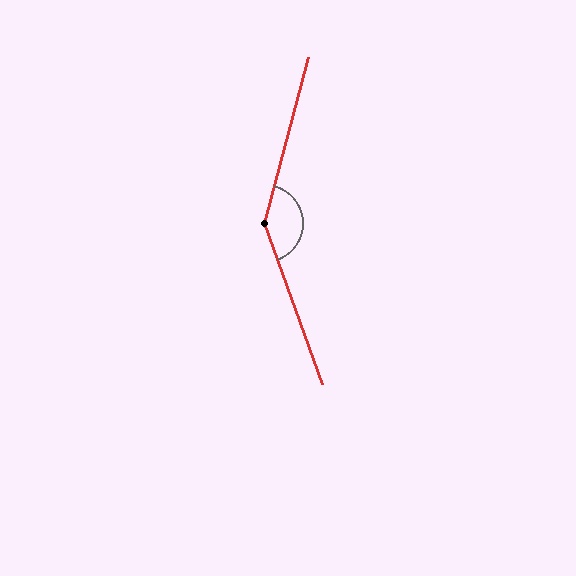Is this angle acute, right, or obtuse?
It is obtuse.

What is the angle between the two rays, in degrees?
Approximately 145 degrees.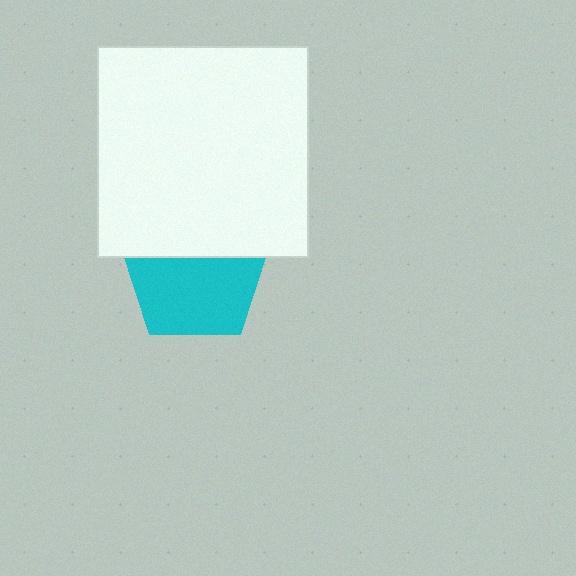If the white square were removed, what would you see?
You would see the complete cyan pentagon.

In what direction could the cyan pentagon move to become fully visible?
The cyan pentagon could move down. That would shift it out from behind the white square entirely.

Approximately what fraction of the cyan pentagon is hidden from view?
Roughly 37% of the cyan pentagon is hidden behind the white square.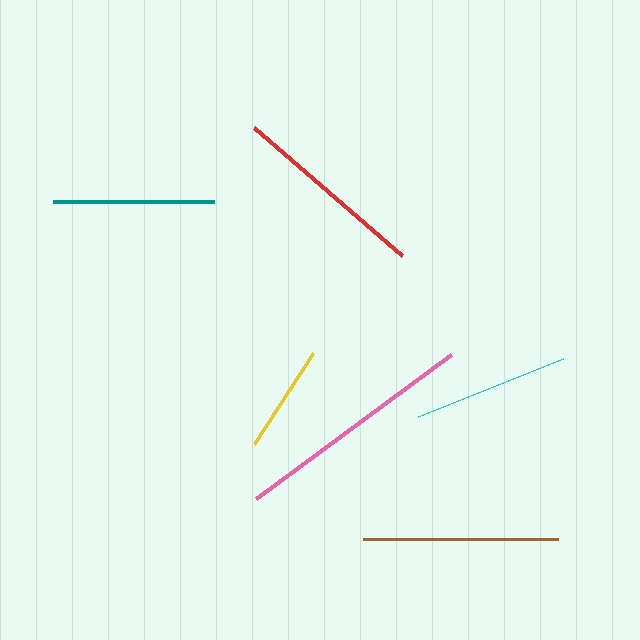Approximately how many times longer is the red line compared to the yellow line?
The red line is approximately 1.8 times the length of the yellow line.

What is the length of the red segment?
The red segment is approximately 195 pixels long.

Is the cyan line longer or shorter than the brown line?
The brown line is longer than the cyan line.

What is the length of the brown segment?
The brown segment is approximately 194 pixels long.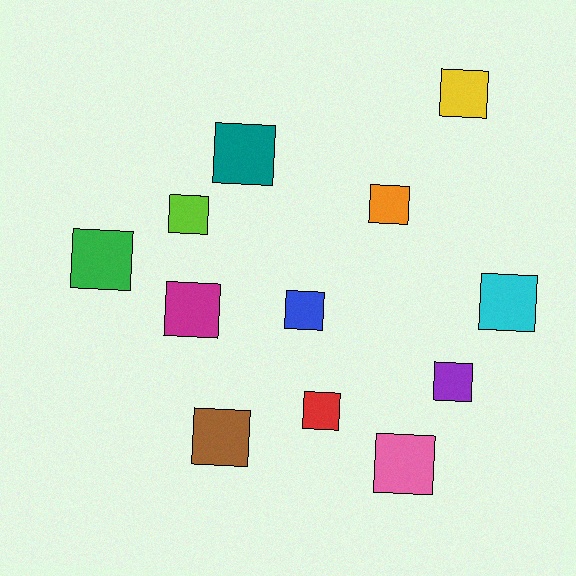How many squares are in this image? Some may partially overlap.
There are 12 squares.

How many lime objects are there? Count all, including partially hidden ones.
There is 1 lime object.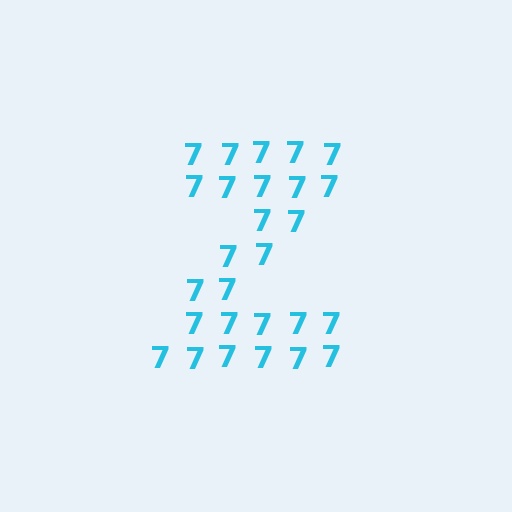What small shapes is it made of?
It is made of small digit 7's.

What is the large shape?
The large shape is the letter Z.